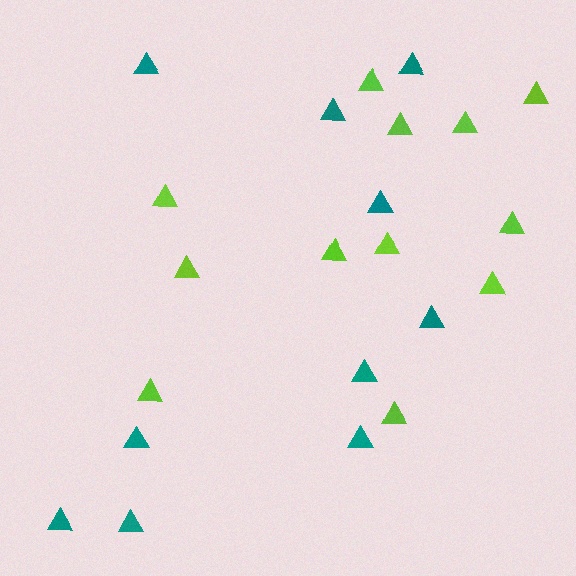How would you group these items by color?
There are 2 groups: one group of teal triangles (10) and one group of lime triangles (12).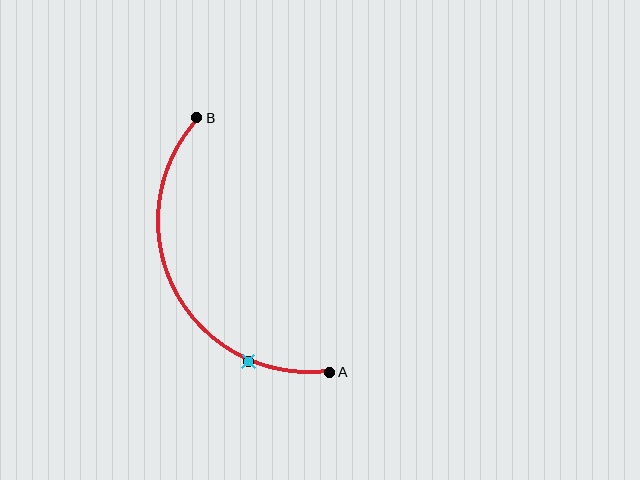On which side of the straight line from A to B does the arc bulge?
The arc bulges to the left of the straight line connecting A and B.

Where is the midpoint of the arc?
The arc midpoint is the point on the curve farthest from the straight line joining A and B. It sits to the left of that line.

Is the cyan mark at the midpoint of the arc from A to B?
No. The cyan mark lies on the arc but is closer to endpoint A. The arc midpoint would be at the point on the curve equidistant along the arc from both A and B.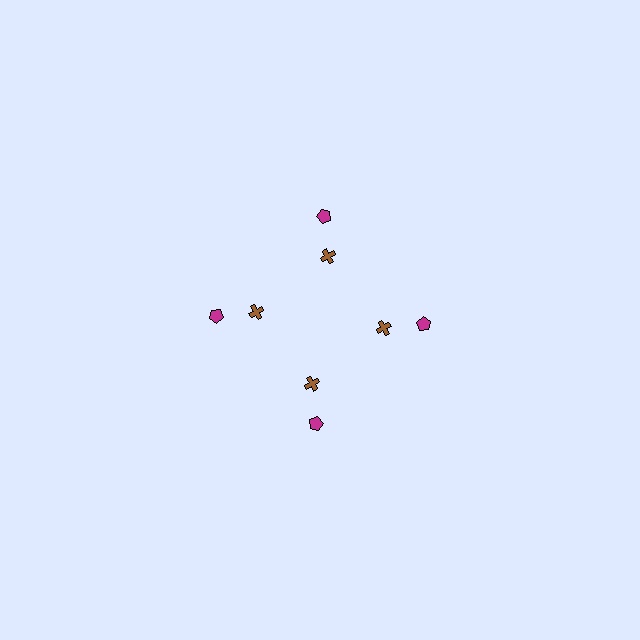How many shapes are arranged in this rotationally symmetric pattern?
There are 8 shapes, arranged in 4 groups of 2.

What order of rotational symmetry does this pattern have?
This pattern has 4-fold rotational symmetry.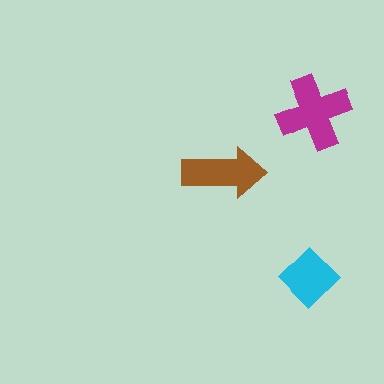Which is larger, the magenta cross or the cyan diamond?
The magenta cross.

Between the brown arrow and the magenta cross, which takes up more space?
The magenta cross.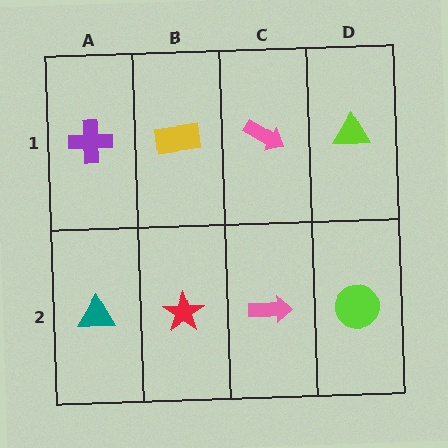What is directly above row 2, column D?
A lime triangle.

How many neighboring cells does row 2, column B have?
3.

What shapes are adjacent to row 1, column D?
A lime circle (row 2, column D), a pink arrow (row 1, column C).